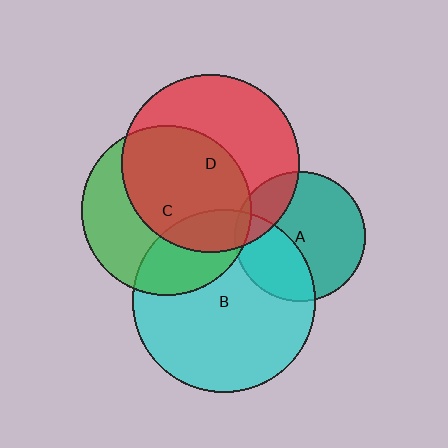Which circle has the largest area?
Circle B (cyan).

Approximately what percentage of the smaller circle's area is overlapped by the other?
Approximately 30%.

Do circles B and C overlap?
Yes.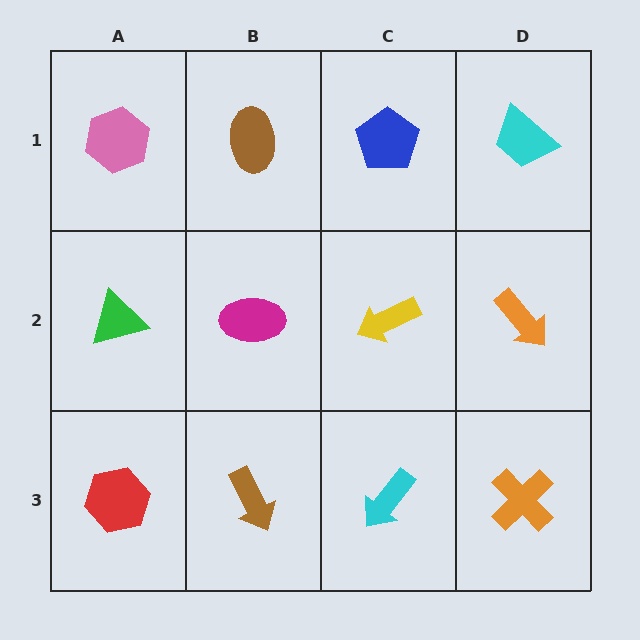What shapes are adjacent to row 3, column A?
A green triangle (row 2, column A), a brown arrow (row 3, column B).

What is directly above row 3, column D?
An orange arrow.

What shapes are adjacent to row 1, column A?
A green triangle (row 2, column A), a brown ellipse (row 1, column B).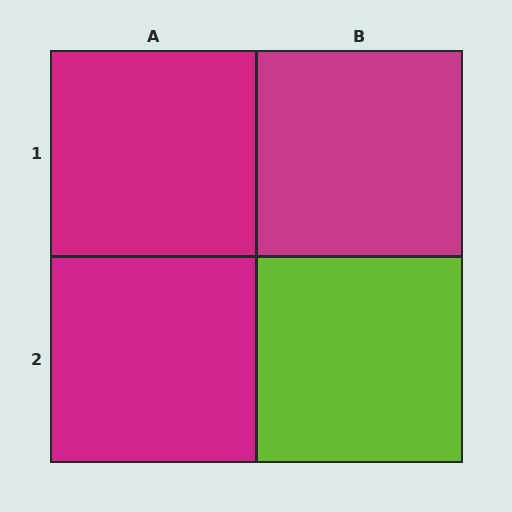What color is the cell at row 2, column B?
Lime.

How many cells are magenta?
3 cells are magenta.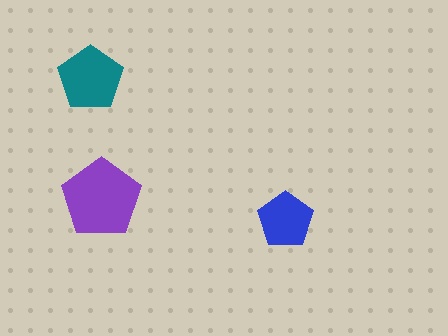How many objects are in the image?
There are 3 objects in the image.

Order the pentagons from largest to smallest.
the purple one, the teal one, the blue one.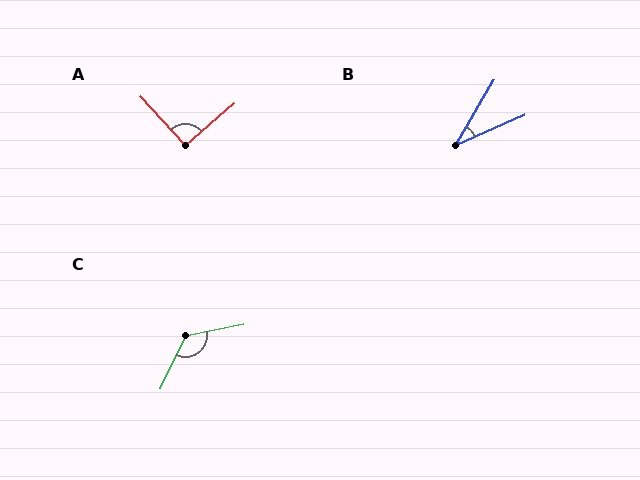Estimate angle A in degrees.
Approximately 92 degrees.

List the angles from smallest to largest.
B (36°), A (92°), C (127°).